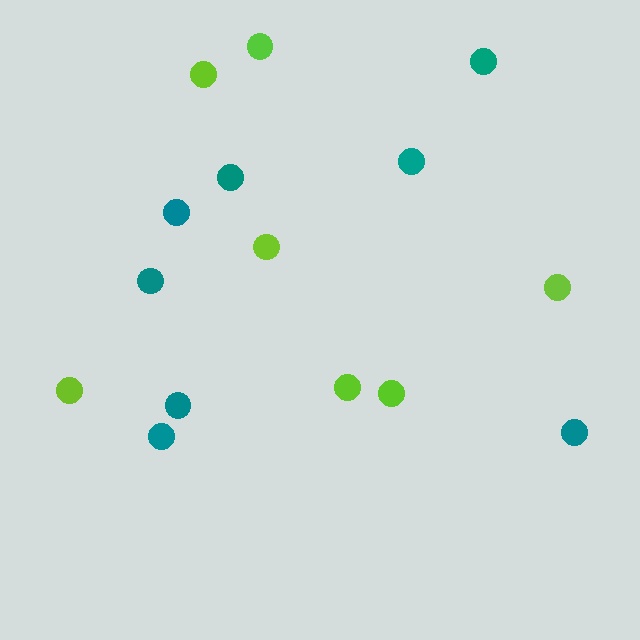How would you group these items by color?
There are 2 groups: one group of lime circles (7) and one group of teal circles (8).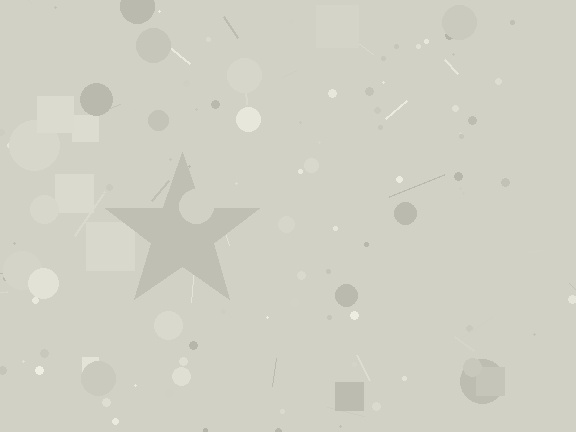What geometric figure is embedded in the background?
A star is embedded in the background.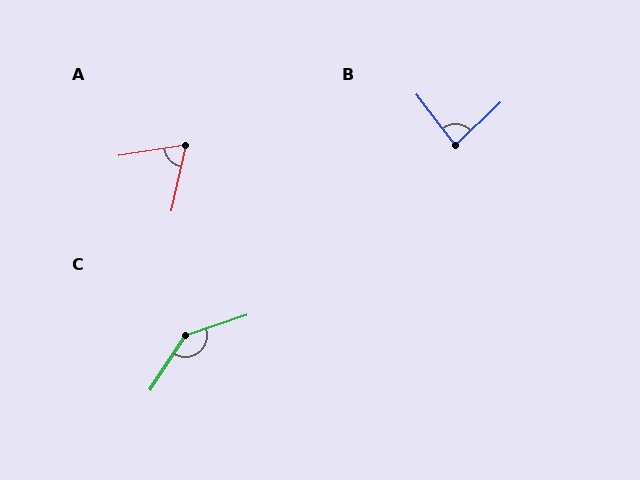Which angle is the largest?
C, at approximately 141 degrees.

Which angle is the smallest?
A, at approximately 69 degrees.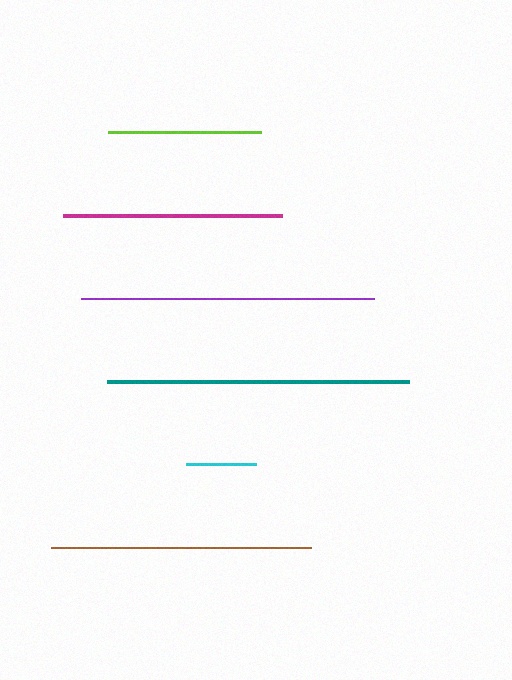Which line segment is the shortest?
The cyan line is the shortest at approximately 70 pixels.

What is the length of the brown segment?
The brown segment is approximately 261 pixels long.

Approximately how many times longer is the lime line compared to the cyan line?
The lime line is approximately 2.2 times the length of the cyan line.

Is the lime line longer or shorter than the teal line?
The teal line is longer than the lime line.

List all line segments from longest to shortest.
From longest to shortest: teal, purple, brown, magenta, lime, cyan.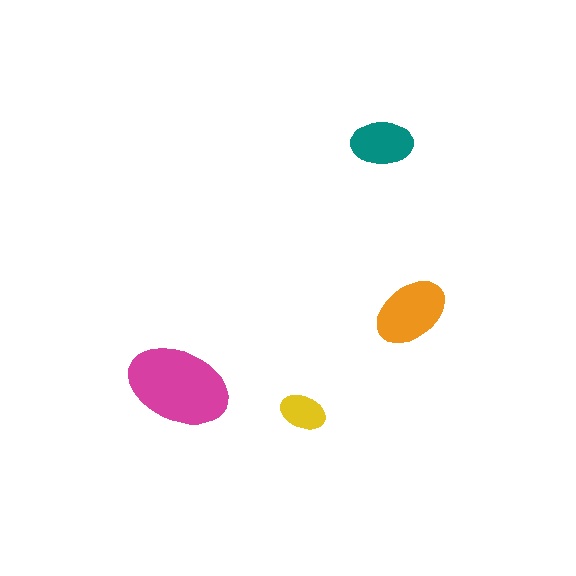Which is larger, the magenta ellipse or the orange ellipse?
The magenta one.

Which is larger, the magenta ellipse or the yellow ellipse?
The magenta one.